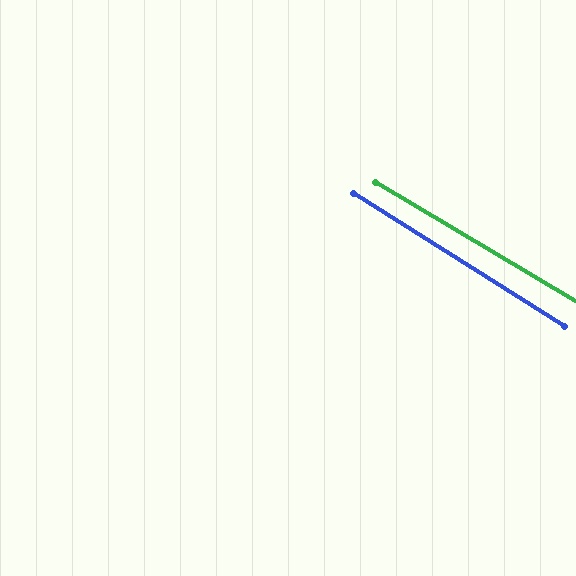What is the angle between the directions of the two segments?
Approximately 2 degrees.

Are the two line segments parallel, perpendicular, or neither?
Parallel — their directions differ by only 1.7°.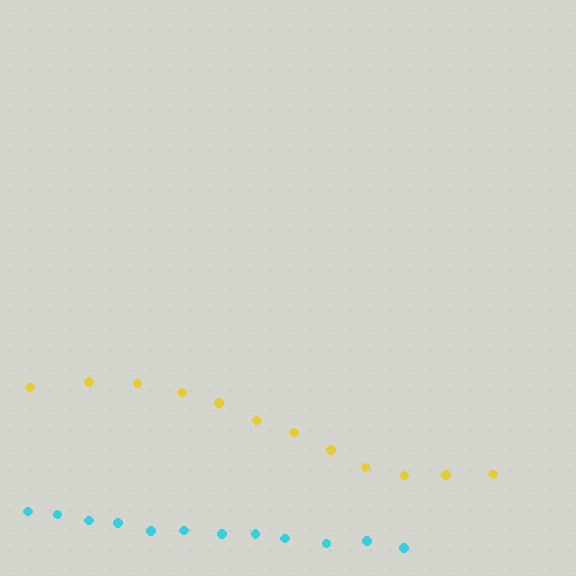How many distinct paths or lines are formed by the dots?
There are 2 distinct paths.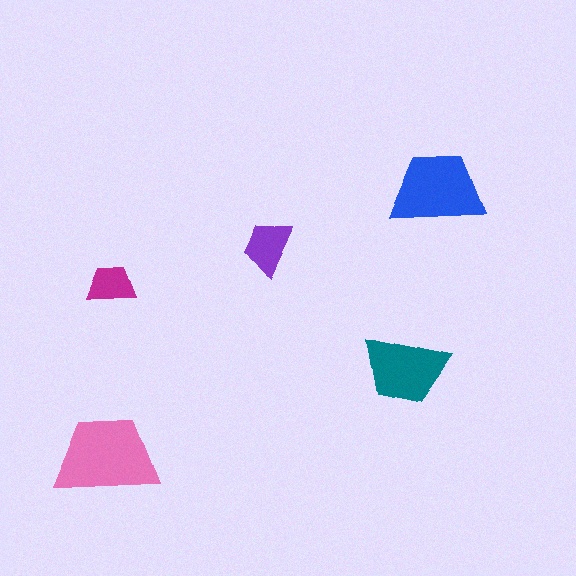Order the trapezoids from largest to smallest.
the pink one, the blue one, the teal one, the purple one, the magenta one.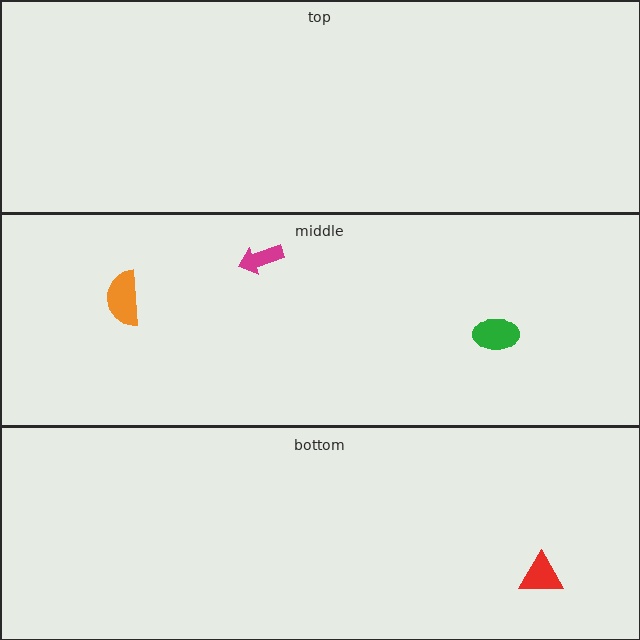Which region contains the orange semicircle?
The middle region.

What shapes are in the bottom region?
The red triangle.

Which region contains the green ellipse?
The middle region.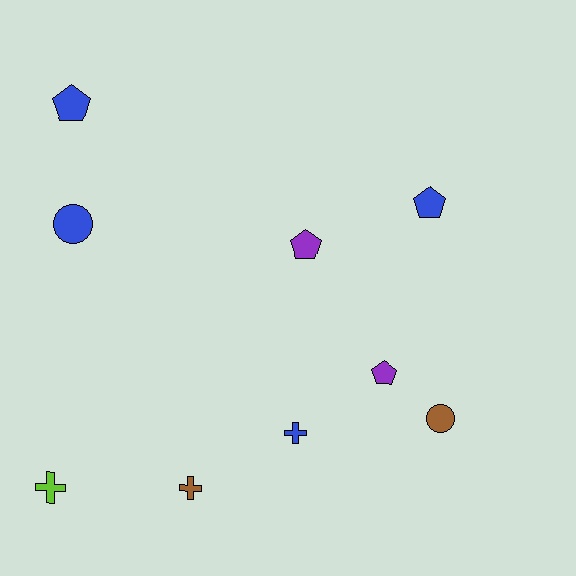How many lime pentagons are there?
There are no lime pentagons.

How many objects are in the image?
There are 9 objects.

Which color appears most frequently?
Blue, with 4 objects.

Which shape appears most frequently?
Pentagon, with 4 objects.